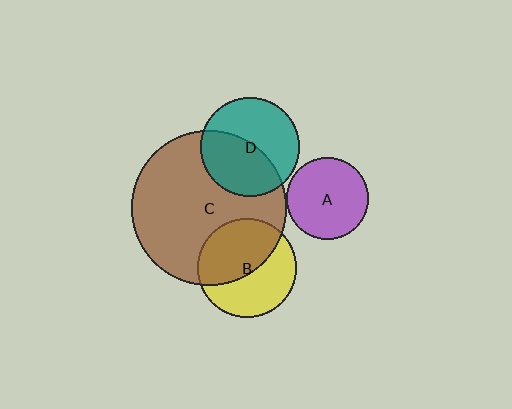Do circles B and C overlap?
Yes.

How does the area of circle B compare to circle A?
Approximately 1.5 times.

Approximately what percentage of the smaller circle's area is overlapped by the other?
Approximately 50%.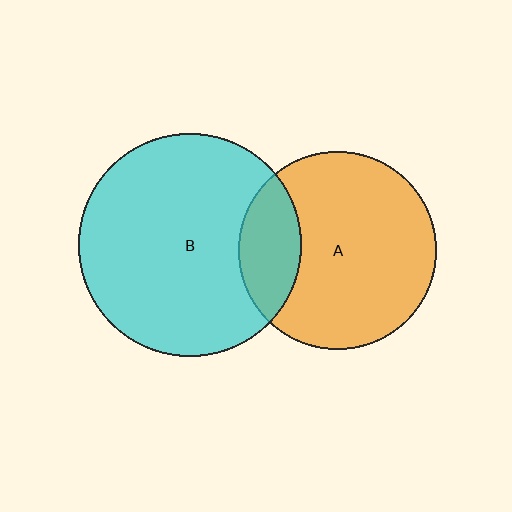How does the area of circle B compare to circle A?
Approximately 1.3 times.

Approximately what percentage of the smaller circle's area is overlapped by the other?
Approximately 20%.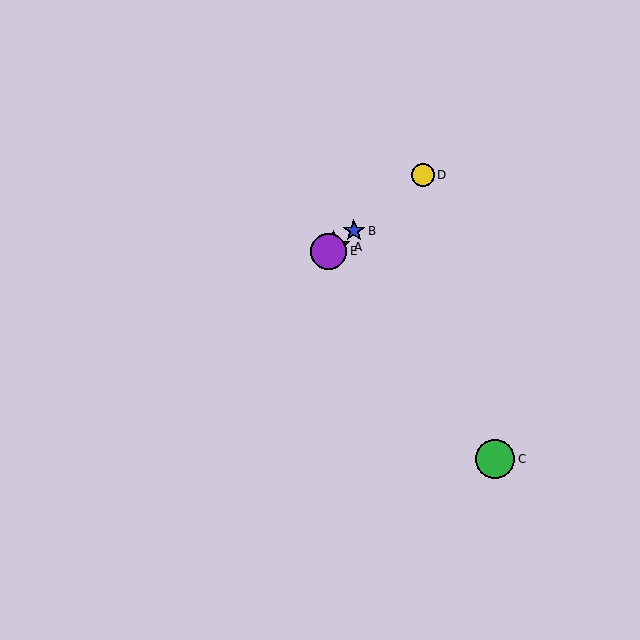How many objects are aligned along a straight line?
4 objects (A, B, D, E) are aligned along a straight line.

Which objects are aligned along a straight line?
Objects A, B, D, E are aligned along a straight line.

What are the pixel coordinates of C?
Object C is at (495, 459).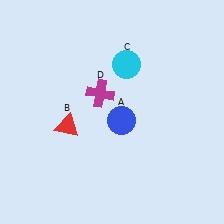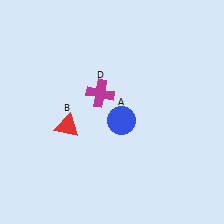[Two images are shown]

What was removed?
The cyan circle (C) was removed in Image 2.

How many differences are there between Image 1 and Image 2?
There is 1 difference between the two images.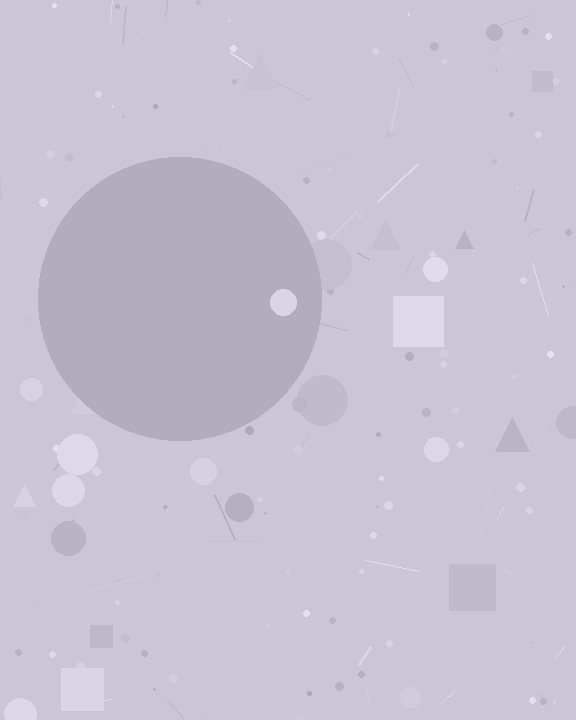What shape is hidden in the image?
A circle is hidden in the image.